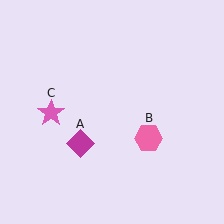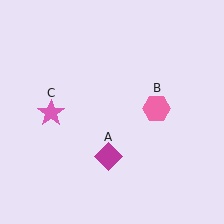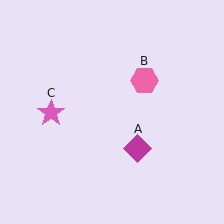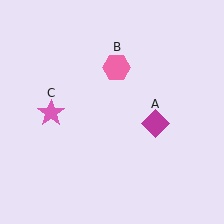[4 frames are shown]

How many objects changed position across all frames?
2 objects changed position: magenta diamond (object A), pink hexagon (object B).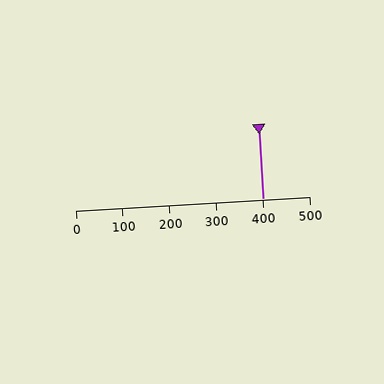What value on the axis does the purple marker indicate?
The marker indicates approximately 400.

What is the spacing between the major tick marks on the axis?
The major ticks are spaced 100 apart.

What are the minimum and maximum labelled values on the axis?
The axis runs from 0 to 500.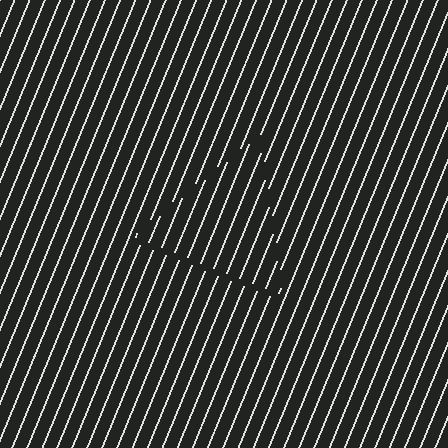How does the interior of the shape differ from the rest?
The interior of the shape contains the same grating, shifted by half a period — the contour is defined by the phase discontinuity where line-ends from the inner and outer gratings abut.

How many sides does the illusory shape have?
3 sides — the line-ends trace a triangle.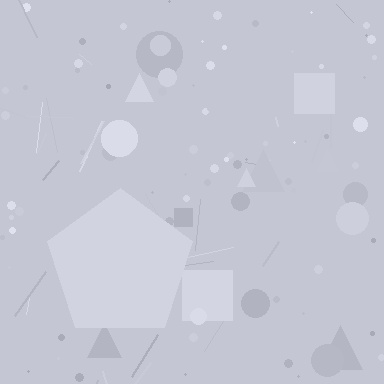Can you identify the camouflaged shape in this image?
The camouflaged shape is a pentagon.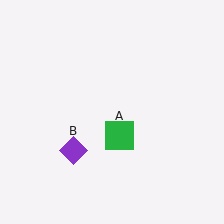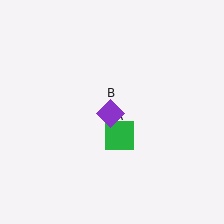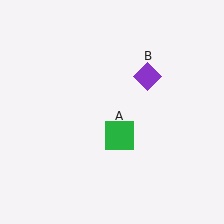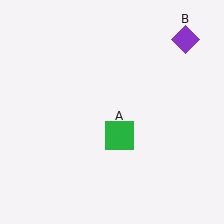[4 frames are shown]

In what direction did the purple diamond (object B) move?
The purple diamond (object B) moved up and to the right.